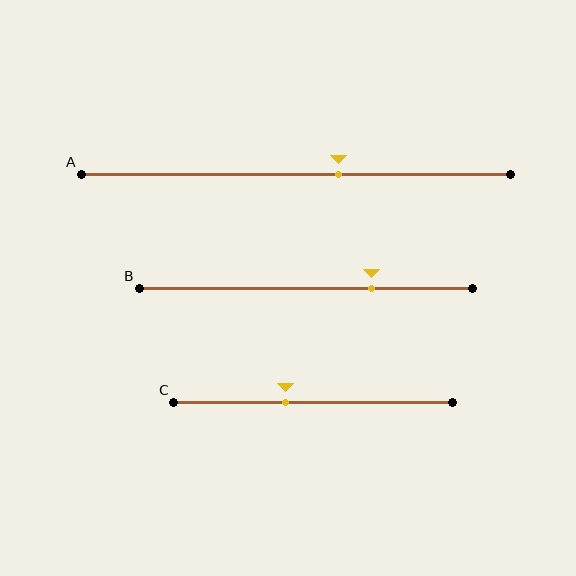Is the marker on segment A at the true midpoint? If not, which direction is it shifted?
No, the marker on segment A is shifted to the right by about 10% of the segment length.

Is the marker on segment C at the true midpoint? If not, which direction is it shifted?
No, the marker on segment C is shifted to the left by about 10% of the segment length.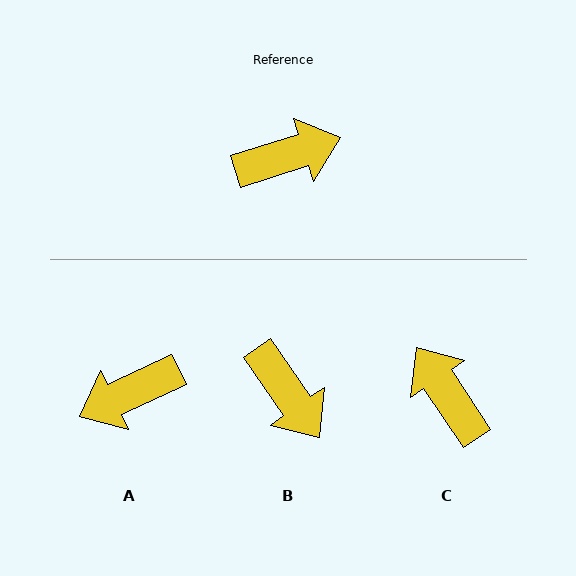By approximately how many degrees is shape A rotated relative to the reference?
Approximately 172 degrees clockwise.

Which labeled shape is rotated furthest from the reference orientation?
A, about 172 degrees away.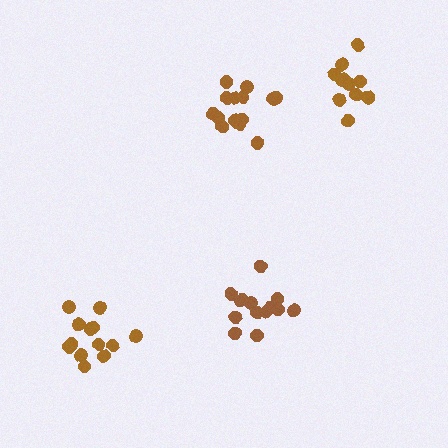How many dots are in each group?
Group 1: 14 dots, Group 2: 12 dots, Group 3: 13 dots, Group 4: 14 dots (53 total).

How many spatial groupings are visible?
There are 4 spatial groupings.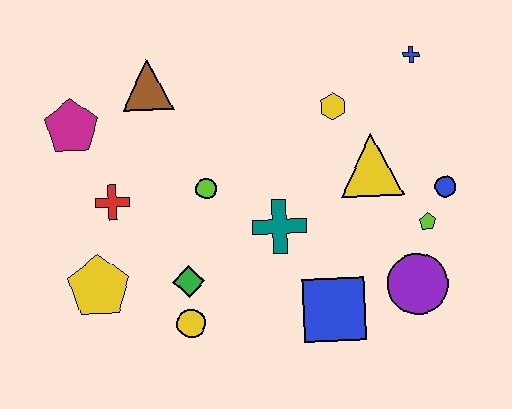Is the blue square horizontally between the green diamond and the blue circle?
Yes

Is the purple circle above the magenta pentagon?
No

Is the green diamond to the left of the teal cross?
Yes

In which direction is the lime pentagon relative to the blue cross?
The lime pentagon is below the blue cross.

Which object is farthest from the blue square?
The magenta pentagon is farthest from the blue square.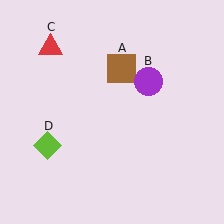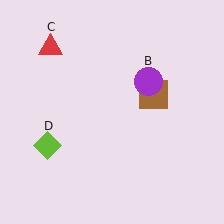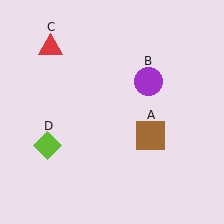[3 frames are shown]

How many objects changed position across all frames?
1 object changed position: brown square (object A).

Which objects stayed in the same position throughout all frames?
Purple circle (object B) and red triangle (object C) and lime diamond (object D) remained stationary.